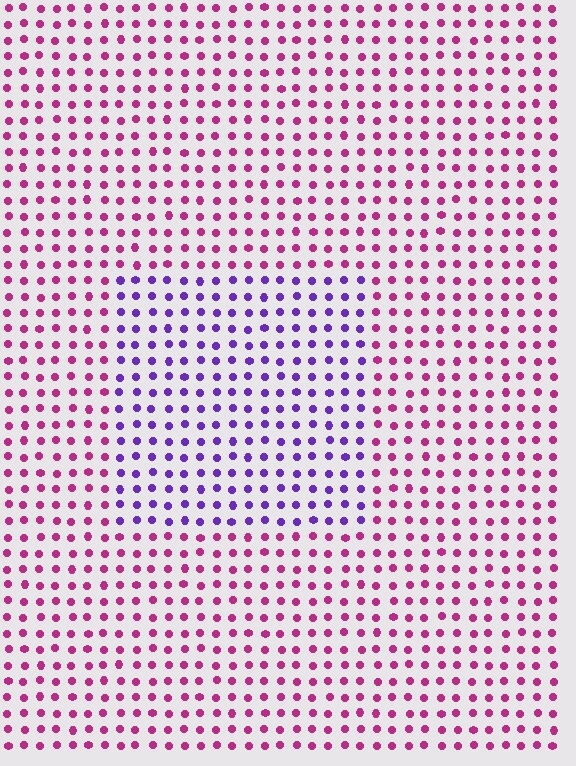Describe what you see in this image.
The image is filled with small magenta elements in a uniform arrangement. A rectangle-shaped region is visible where the elements are tinted to a slightly different hue, forming a subtle color boundary.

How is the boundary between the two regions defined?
The boundary is defined purely by a slight shift in hue (about 55 degrees). Spacing, size, and orientation are identical on both sides.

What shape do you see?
I see a rectangle.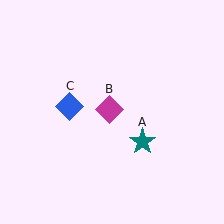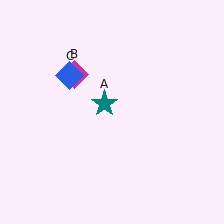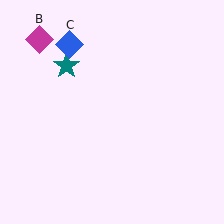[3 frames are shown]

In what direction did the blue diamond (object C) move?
The blue diamond (object C) moved up.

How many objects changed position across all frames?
3 objects changed position: teal star (object A), magenta diamond (object B), blue diamond (object C).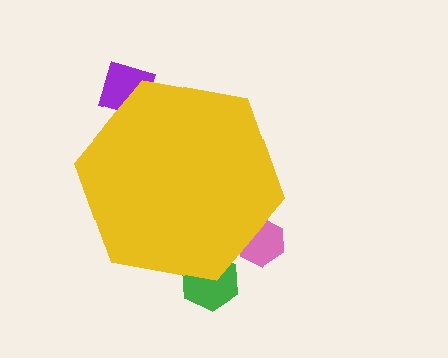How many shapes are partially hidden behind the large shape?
3 shapes are partially hidden.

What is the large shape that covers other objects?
A yellow hexagon.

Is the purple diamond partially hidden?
Yes, the purple diamond is partially hidden behind the yellow hexagon.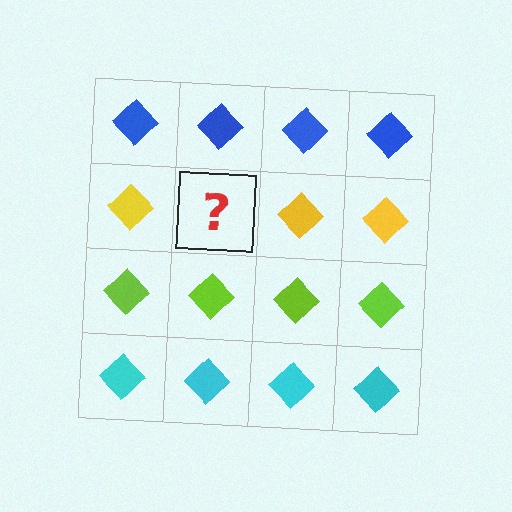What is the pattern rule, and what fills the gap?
The rule is that each row has a consistent color. The gap should be filled with a yellow diamond.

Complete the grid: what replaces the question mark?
The question mark should be replaced with a yellow diamond.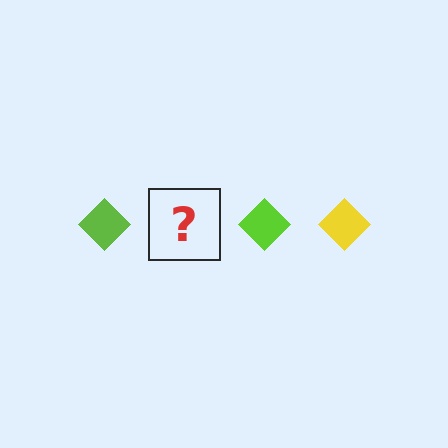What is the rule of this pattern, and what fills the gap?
The rule is that the pattern cycles through lime, yellow diamonds. The gap should be filled with a yellow diamond.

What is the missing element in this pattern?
The missing element is a yellow diamond.